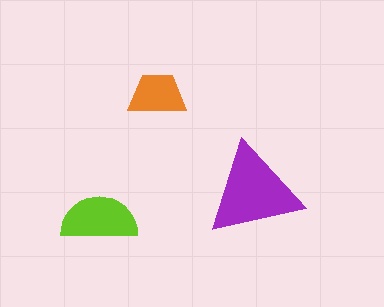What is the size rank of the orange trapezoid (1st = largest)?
3rd.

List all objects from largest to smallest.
The purple triangle, the lime semicircle, the orange trapezoid.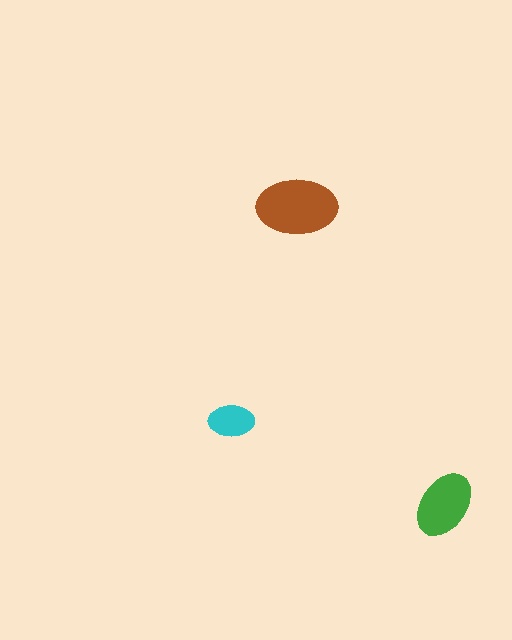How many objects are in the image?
There are 3 objects in the image.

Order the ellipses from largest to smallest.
the brown one, the green one, the cyan one.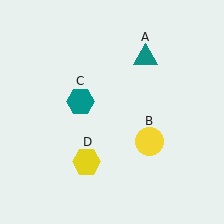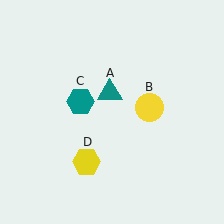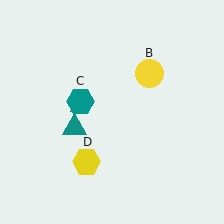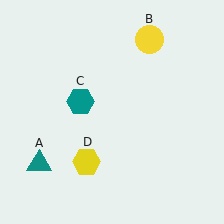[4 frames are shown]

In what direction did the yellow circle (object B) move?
The yellow circle (object B) moved up.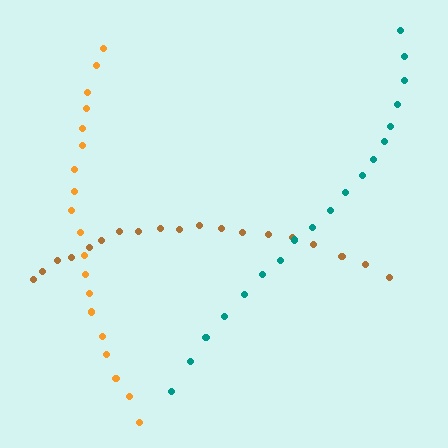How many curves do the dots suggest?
There are 3 distinct paths.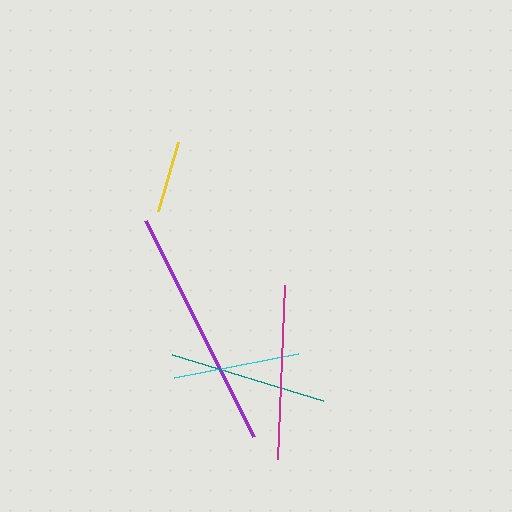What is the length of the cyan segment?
The cyan segment is approximately 126 pixels long.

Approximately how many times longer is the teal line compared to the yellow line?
The teal line is approximately 2.2 times the length of the yellow line.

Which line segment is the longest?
The purple line is the longest at approximately 241 pixels.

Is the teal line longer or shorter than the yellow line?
The teal line is longer than the yellow line.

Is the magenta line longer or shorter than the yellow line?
The magenta line is longer than the yellow line.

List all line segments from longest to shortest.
From longest to shortest: purple, magenta, teal, cyan, yellow.